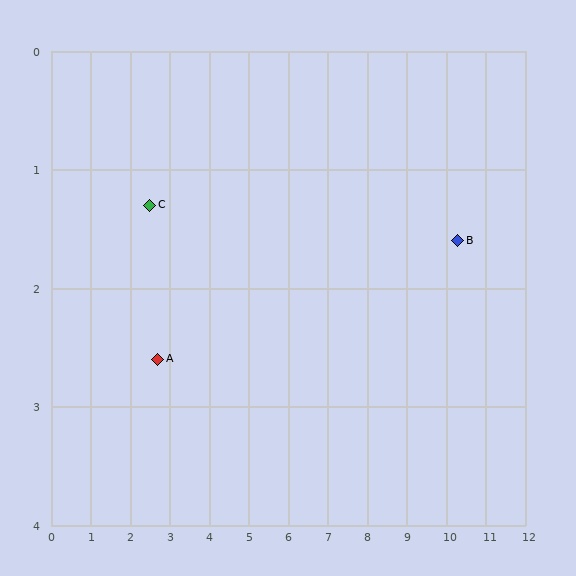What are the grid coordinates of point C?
Point C is at approximately (2.5, 1.3).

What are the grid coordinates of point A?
Point A is at approximately (2.7, 2.6).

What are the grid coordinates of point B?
Point B is at approximately (10.3, 1.6).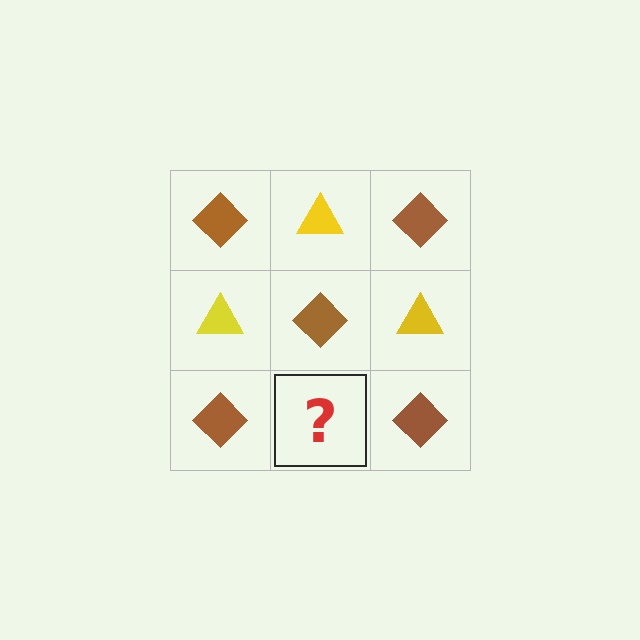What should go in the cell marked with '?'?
The missing cell should contain a yellow triangle.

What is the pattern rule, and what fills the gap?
The rule is that it alternates brown diamond and yellow triangle in a checkerboard pattern. The gap should be filled with a yellow triangle.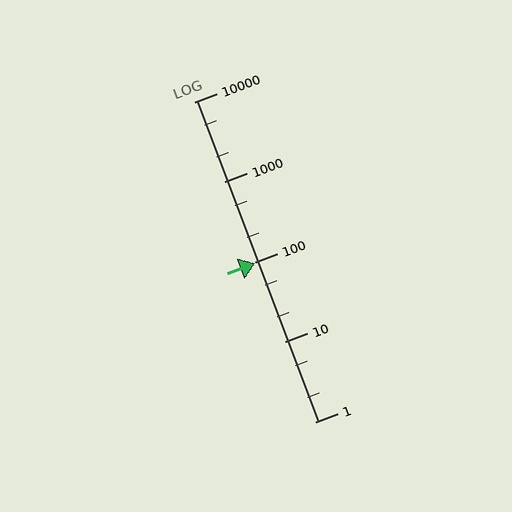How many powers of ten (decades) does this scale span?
The scale spans 4 decades, from 1 to 10000.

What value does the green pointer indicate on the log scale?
The pointer indicates approximately 96.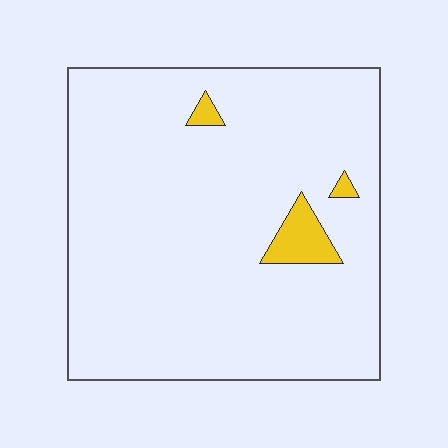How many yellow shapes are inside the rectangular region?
3.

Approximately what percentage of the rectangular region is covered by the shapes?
Approximately 5%.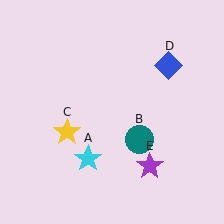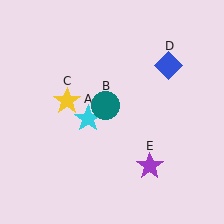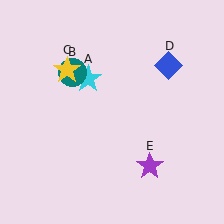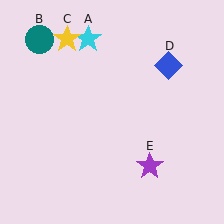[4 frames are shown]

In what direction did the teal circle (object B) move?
The teal circle (object B) moved up and to the left.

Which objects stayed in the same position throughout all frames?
Blue diamond (object D) and purple star (object E) remained stationary.